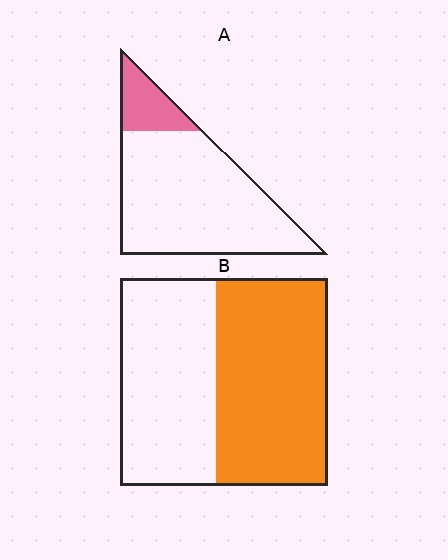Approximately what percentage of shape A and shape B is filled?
A is approximately 15% and B is approximately 55%.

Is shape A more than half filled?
No.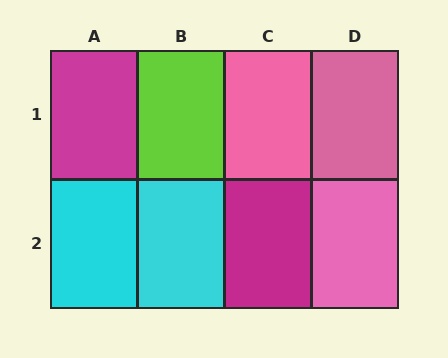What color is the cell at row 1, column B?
Lime.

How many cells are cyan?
2 cells are cyan.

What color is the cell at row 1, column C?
Pink.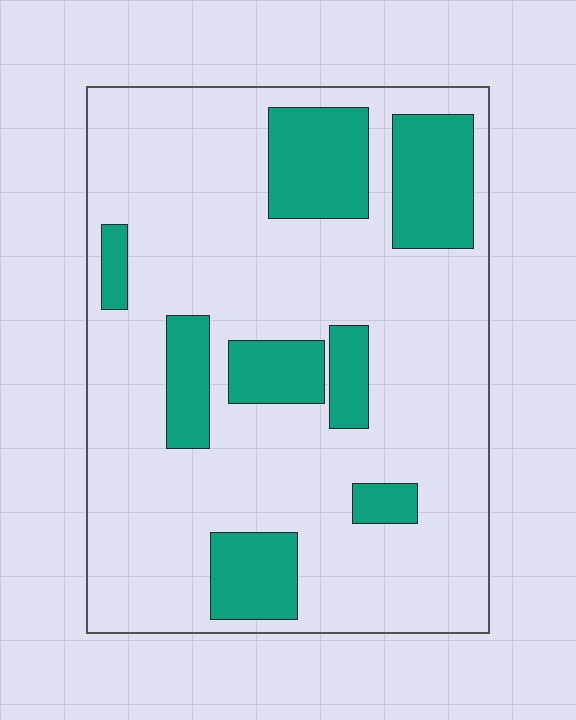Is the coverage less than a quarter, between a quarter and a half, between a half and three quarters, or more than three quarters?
Less than a quarter.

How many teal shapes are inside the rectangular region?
8.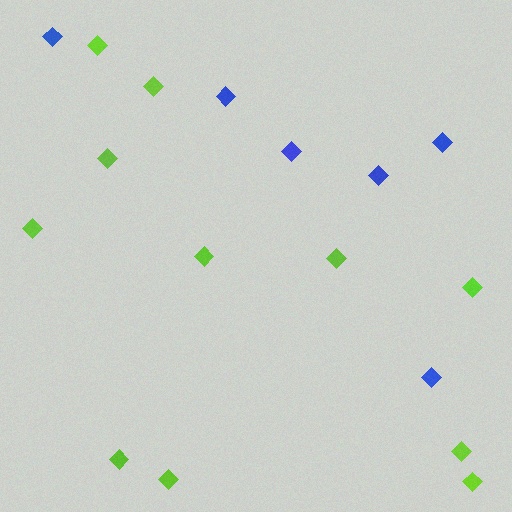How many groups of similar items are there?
There are 2 groups: one group of lime diamonds (11) and one group of blue diamonds (6).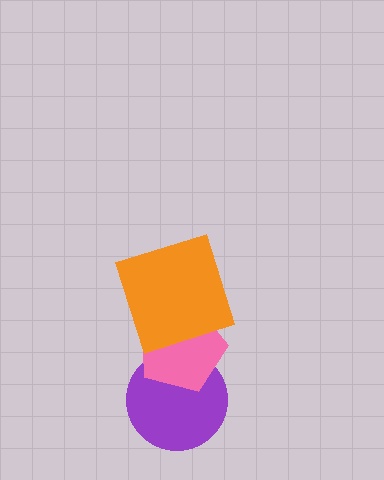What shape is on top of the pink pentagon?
The orange square is on top of the pink pentagon.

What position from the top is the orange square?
The orange square is 1st from the top.